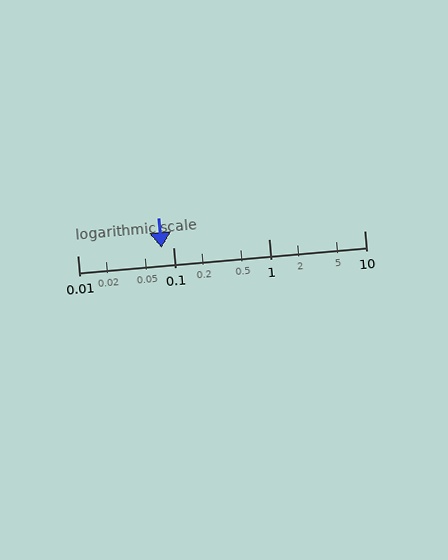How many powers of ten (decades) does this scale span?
The scale spans 3 decades, from 0.01 to 10.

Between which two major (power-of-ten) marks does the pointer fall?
The pointer is between 0.01 and 0.1.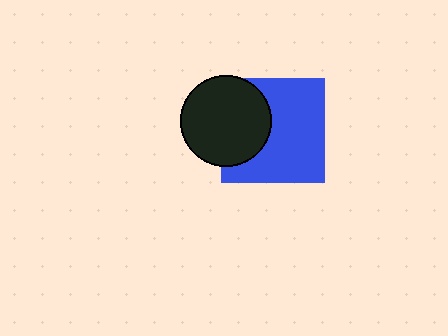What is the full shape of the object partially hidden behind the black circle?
The partially hidden object is a blue square.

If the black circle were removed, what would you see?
You would see the complete blue square.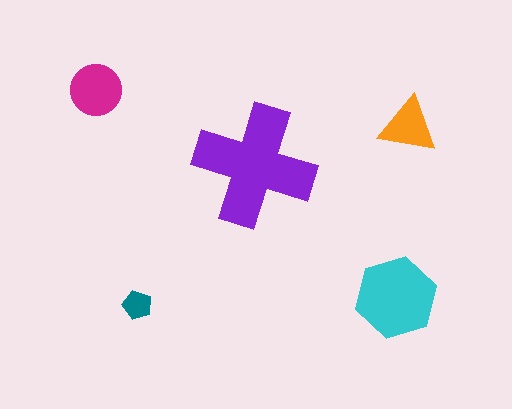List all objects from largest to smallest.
The purple cross, the cyan hexagon, the magenta circle, the orange triangle, the teal pentagon.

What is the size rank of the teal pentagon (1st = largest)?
5th.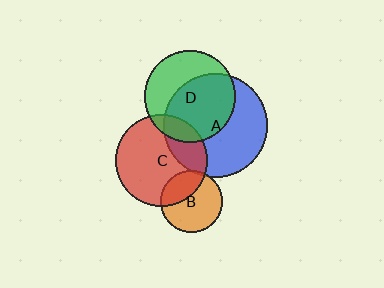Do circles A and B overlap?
Yes.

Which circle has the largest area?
Circle A (blue).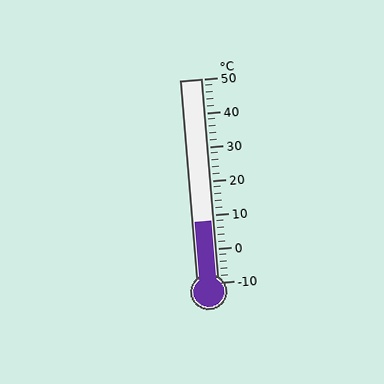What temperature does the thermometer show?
The thermometer shows approximately 8°C.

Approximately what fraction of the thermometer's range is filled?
The thermometer is filled to approximately 30% of its range.